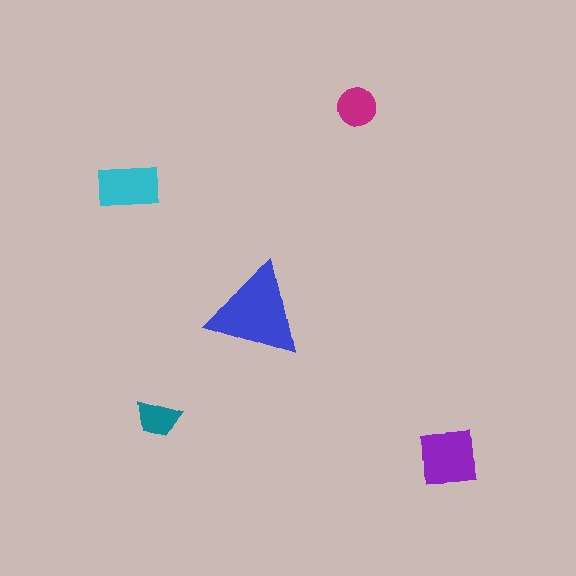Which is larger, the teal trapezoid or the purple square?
The purple square.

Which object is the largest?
The blue triangle.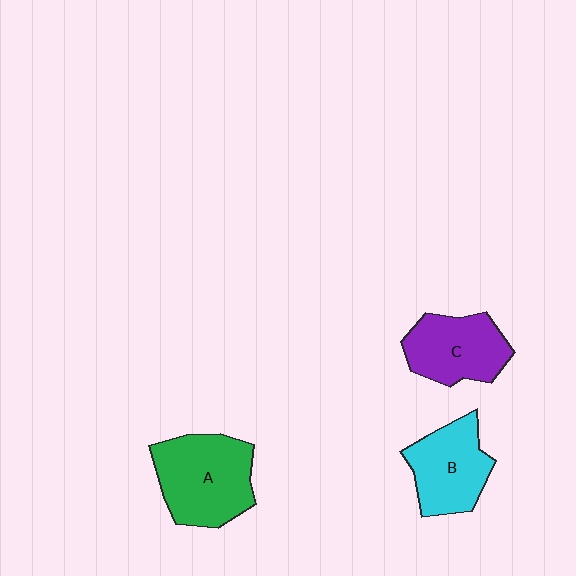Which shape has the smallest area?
Shape C (purple).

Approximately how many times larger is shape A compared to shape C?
Approximately 1.3 times.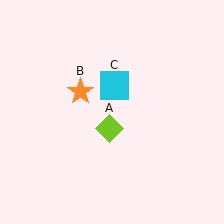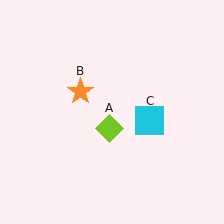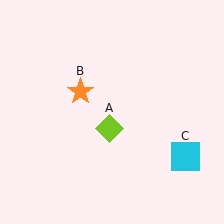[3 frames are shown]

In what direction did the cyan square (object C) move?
The cyan square (object C) moved down and to the right.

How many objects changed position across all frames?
1 object changed position: cyan square (object C).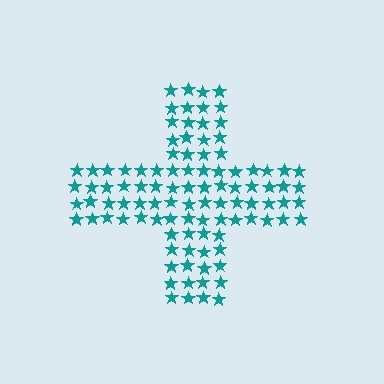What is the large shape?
The large shape is a cross.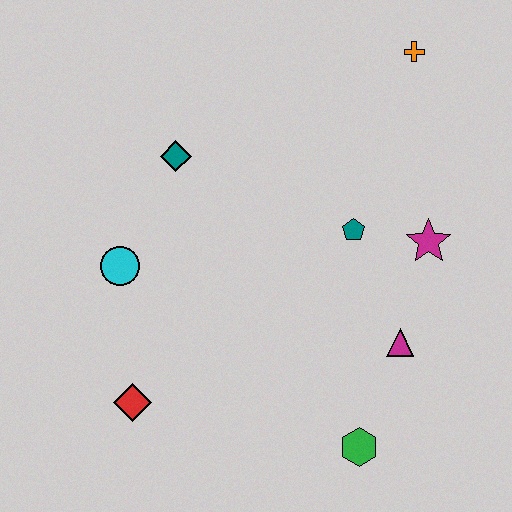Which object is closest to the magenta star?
The teal pentagon is closest to the magenta star.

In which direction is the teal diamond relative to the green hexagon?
The teal diamond is above the green hexagon.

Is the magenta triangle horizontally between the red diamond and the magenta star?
Yes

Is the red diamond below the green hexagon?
No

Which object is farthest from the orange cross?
The red diamond is farthest from the orange cross.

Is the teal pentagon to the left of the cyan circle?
No